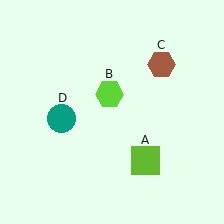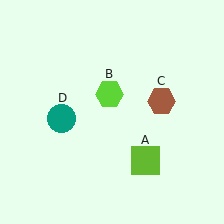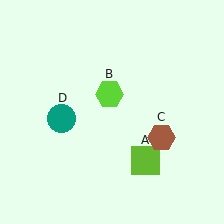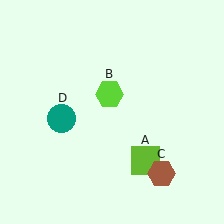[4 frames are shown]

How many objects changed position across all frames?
1 object changed position: brown hexagon (object C).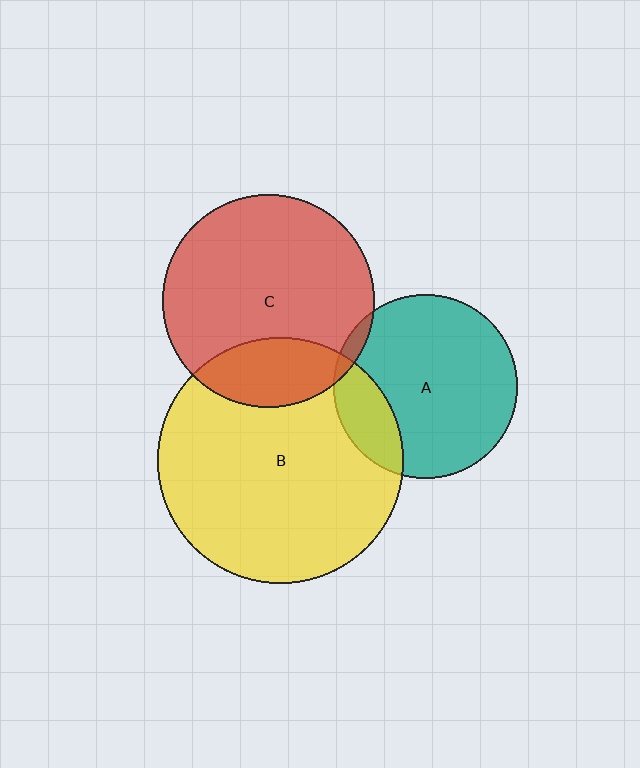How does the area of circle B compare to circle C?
Approximately 1.3 times.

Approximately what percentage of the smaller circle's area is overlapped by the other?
Approximately 20%.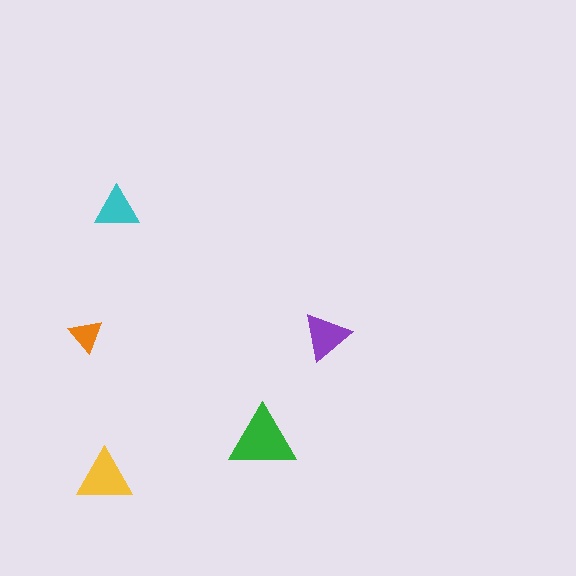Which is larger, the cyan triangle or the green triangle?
The green one.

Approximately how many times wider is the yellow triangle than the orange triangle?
About 1.5 times wider.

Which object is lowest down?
The yellow triangle is bottommost.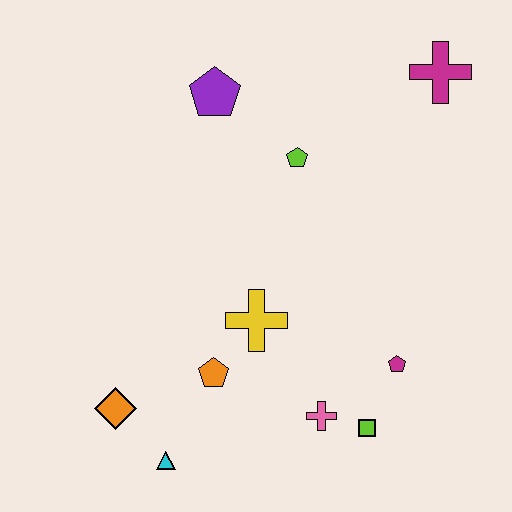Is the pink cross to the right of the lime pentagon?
Yes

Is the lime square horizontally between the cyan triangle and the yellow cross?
No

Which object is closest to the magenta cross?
The lime pentagon is closest to the magenta cross.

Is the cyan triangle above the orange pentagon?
No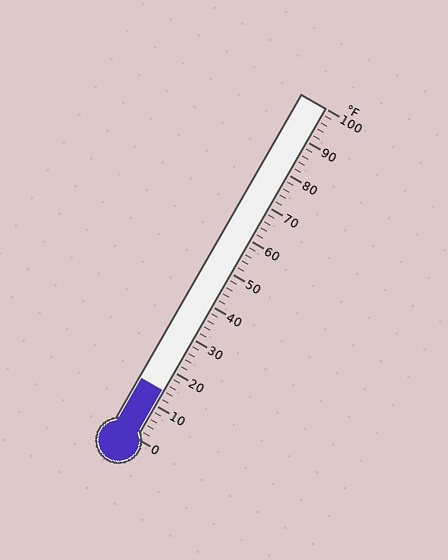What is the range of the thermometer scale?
The thermometer scale ranges from 0°F to 100°F.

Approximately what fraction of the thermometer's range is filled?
The thermometer is filled to approximately 15% of its range.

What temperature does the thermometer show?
The thermometer shows approximately 14°F.